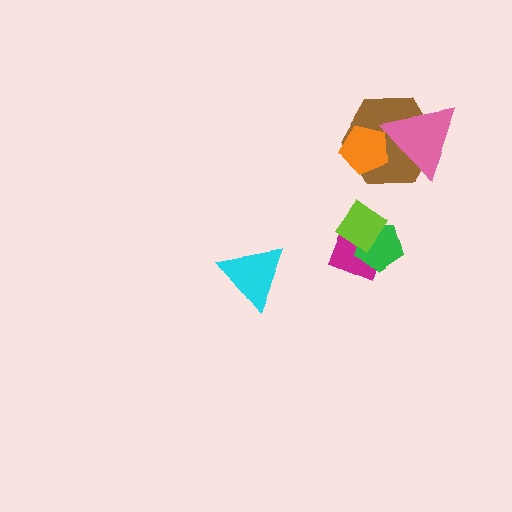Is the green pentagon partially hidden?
Yes, it is partially covered by another shape.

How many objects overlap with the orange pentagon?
2 objects overlap with the orange pentagon.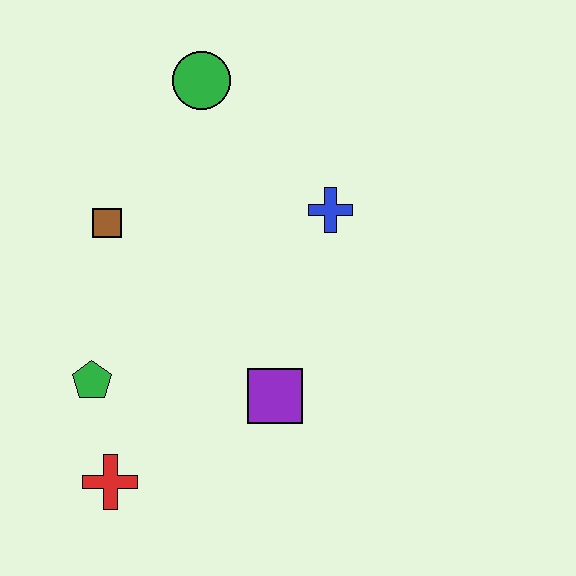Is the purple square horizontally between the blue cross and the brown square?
Yes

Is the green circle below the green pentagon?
No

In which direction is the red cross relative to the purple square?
The red cross is to the left of the purple square.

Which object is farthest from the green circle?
The red cross is farthest from the green circle.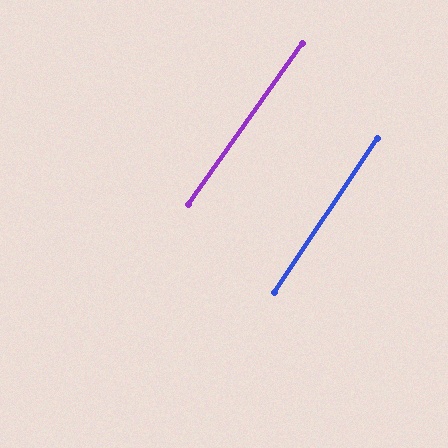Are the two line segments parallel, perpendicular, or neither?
Parallel — their directions differ by only 1.7°.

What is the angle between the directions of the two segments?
Approximately 2 degrees.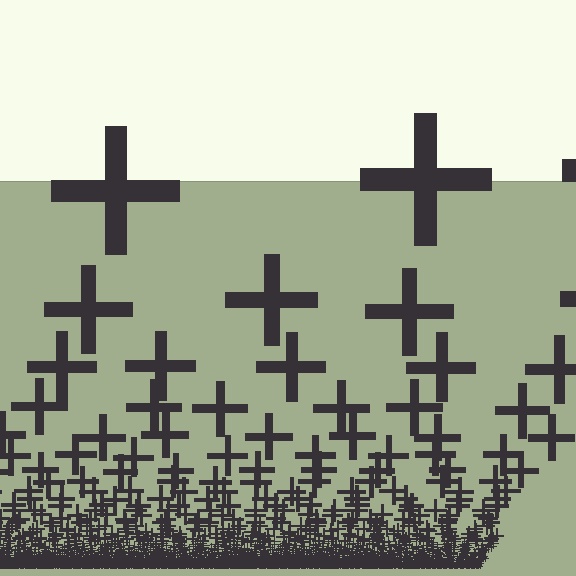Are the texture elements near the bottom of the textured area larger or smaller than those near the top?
Smaller. The gradient is inverted — elements near the bottom are smaller and denser.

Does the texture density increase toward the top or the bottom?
Density increases toward the bottom.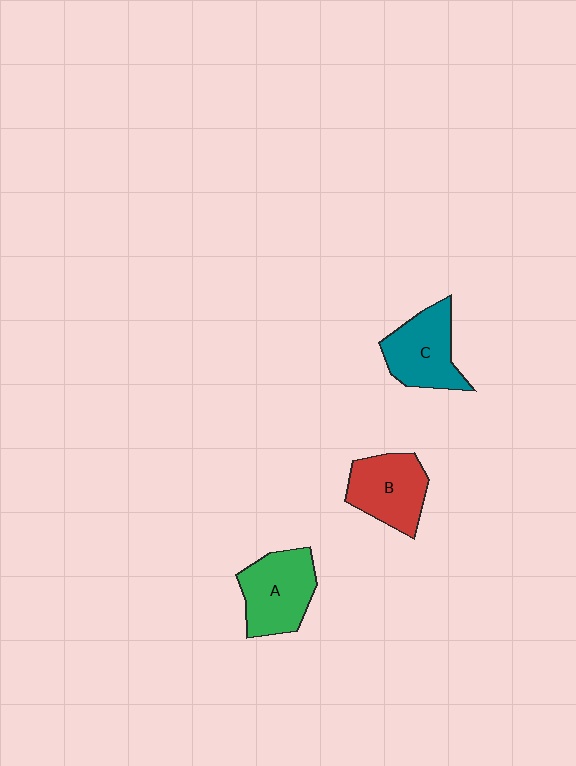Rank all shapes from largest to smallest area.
From largest to smallest: A (green), C (teal), B (red).